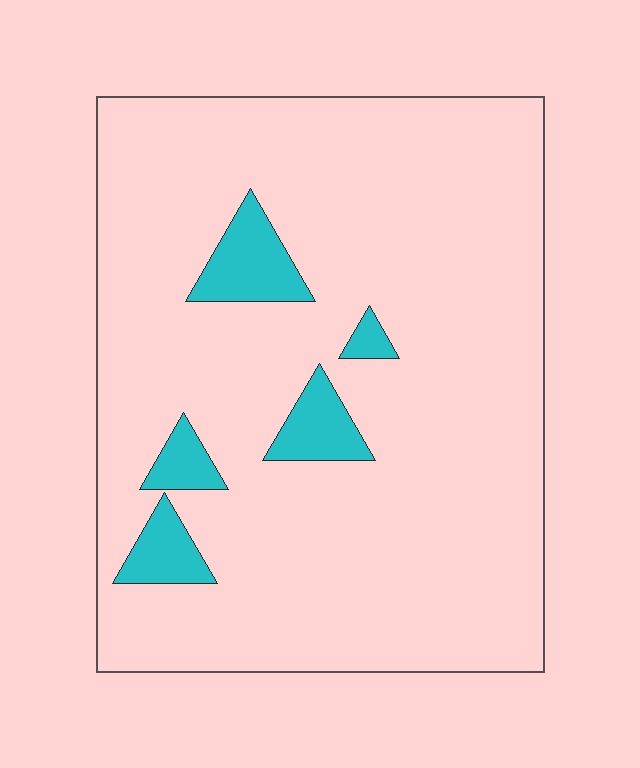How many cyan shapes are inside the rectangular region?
5.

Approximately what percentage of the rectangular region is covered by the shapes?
Approximately 10%.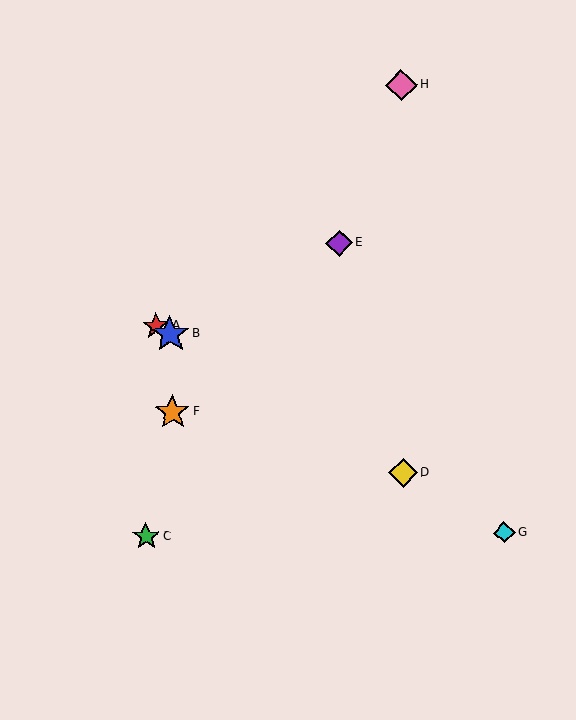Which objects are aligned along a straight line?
Objects A, B, D, G are aligned along a straight line.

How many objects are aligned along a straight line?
4 objects (A, B, D, G) are aligned along a straight line.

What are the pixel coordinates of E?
Object E is at (339, 243).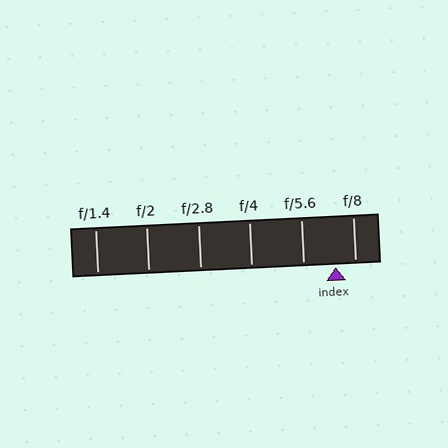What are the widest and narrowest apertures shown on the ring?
The widest aperture shown is f/1.4 and the narrowest is f/8.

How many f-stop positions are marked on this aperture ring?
There are 6 f-stop positions marked.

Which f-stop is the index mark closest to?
The index mark is closest to f/8.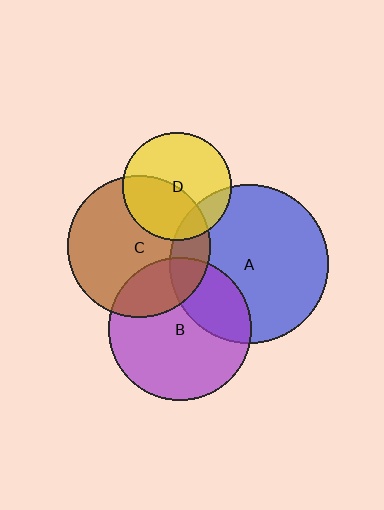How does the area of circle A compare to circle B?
Approximately 1.2 times.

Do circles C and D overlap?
Yes.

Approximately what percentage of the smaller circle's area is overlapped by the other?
Approximately 40%.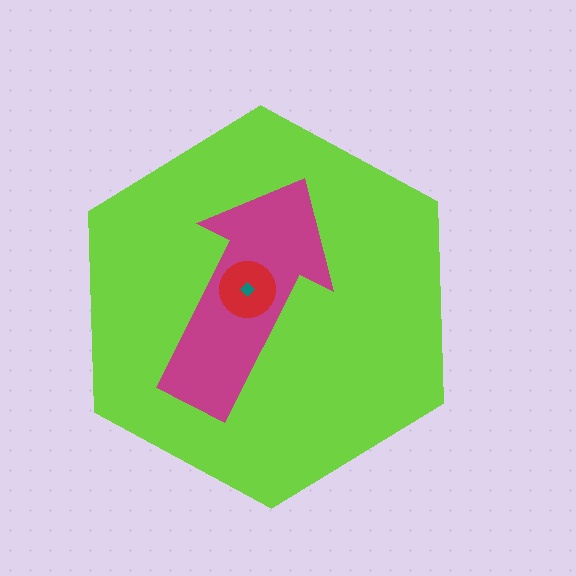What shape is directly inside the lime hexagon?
The magenta arrow.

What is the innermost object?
The teal diamond.